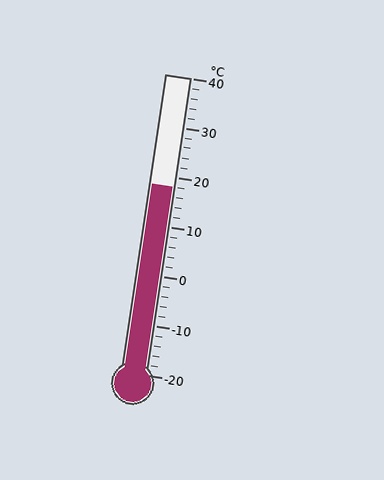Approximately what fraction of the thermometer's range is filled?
The thermometer is filled to approximately 65% of its range.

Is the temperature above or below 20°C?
The temperature is below 20°C.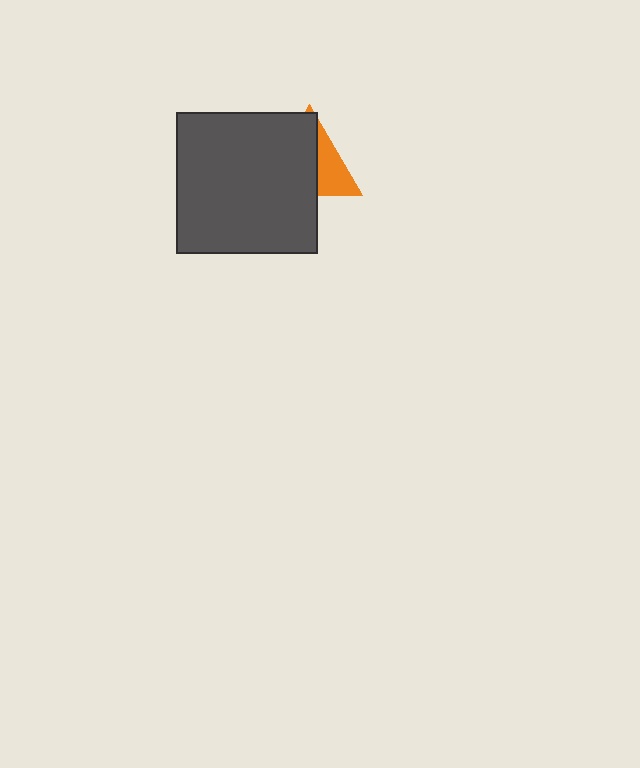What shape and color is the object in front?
The object in front is a dark gray square.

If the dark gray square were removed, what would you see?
You would see the complete orange triangle.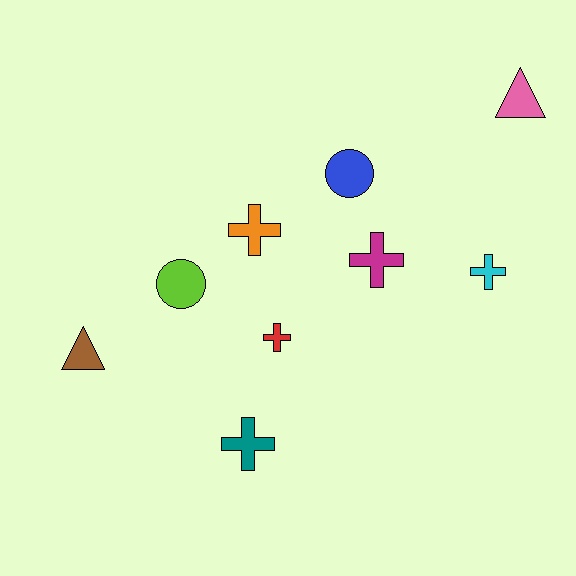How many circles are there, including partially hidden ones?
There are 2 circles.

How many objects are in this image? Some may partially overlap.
There are 9 objects.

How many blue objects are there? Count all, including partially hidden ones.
There is 1 blue object.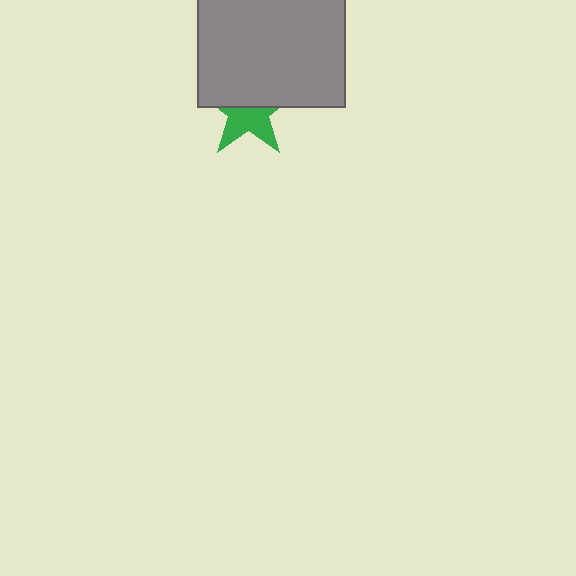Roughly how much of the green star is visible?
About half of it is visible (roughly 51%).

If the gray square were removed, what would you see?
You would see the complete green star.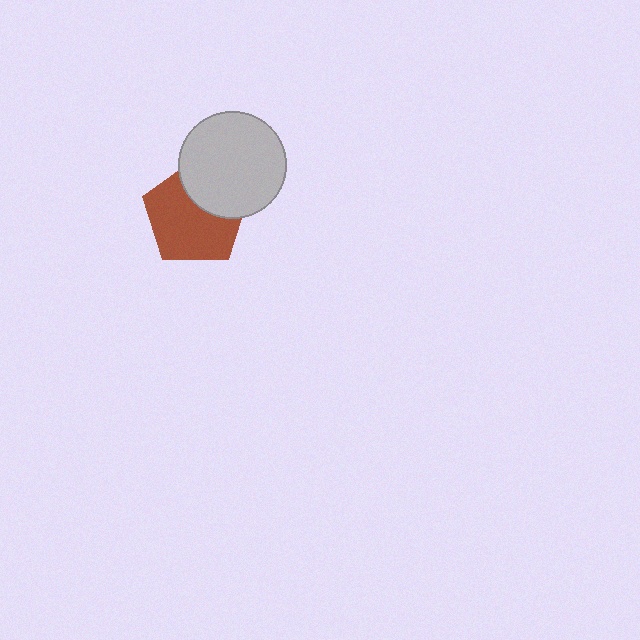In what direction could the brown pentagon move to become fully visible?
The brown pentagon could move toward the lower-left. That would shift it out from behind the light gray circle entirely.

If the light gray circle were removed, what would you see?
You would see the complete brown pentagon.